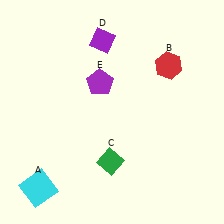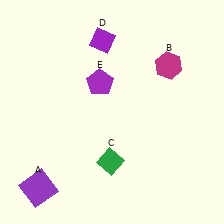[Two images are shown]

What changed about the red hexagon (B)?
In Image 1, B is red. In Image 2, it changed to magenta.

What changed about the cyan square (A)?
In Image 1, A is cyan. In Image 2, it changed to purple.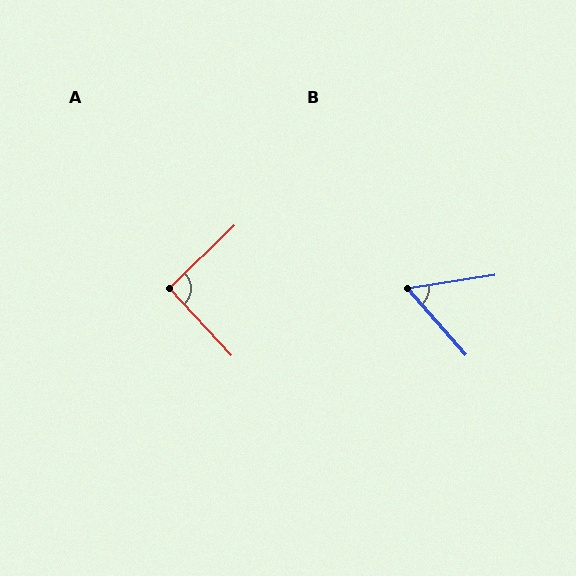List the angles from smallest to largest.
B (57°), A (92°).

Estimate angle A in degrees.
Approximately 92 degrees.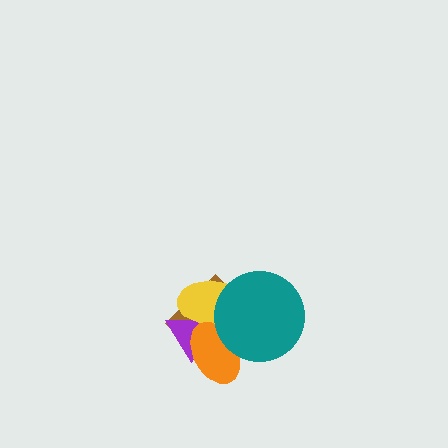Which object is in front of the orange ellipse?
The teal circle is in front of the orange ellipse.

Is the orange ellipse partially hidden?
Yes, it is partially covered by another shape.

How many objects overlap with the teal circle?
3 objects overlap with the teal circle.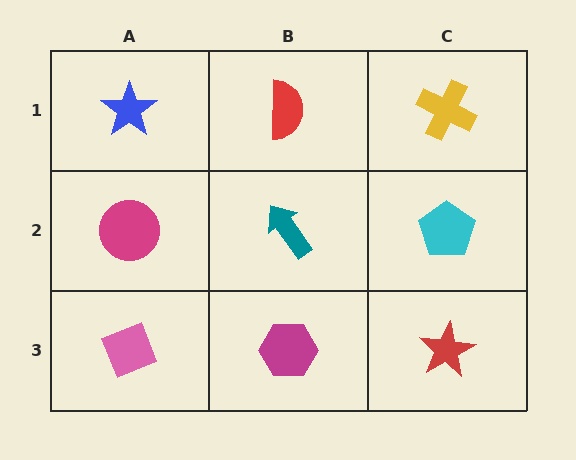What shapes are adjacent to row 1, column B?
A teal arrow (row 2, column B), a blue star (row 1, column A), a yellow cross (row 1, column C).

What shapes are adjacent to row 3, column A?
A magenta circle (row 2, column A), a magenta hexagon (row 3, column B).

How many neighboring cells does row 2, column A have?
3.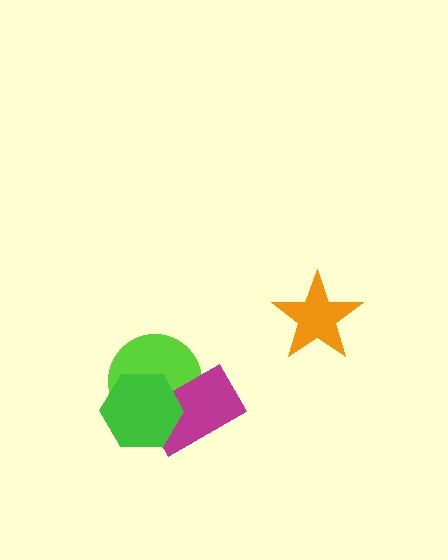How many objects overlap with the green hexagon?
2 objects overlap with the green hexagon.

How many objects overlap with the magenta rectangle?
2 objects overlap with the magenta rectangle.